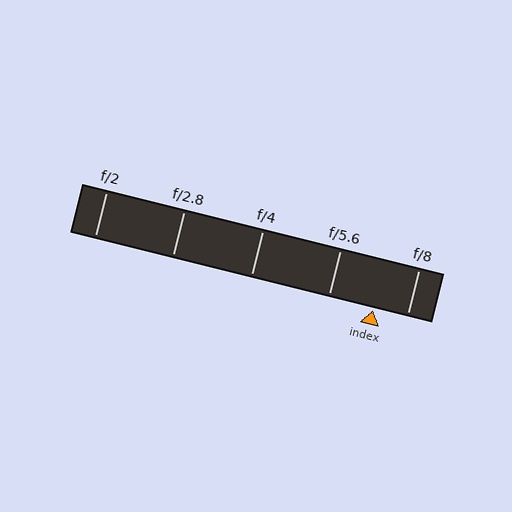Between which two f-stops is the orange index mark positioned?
The index mark is between f/5.6 and f/8.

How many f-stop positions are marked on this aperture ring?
There are 5 f-stop positions marked.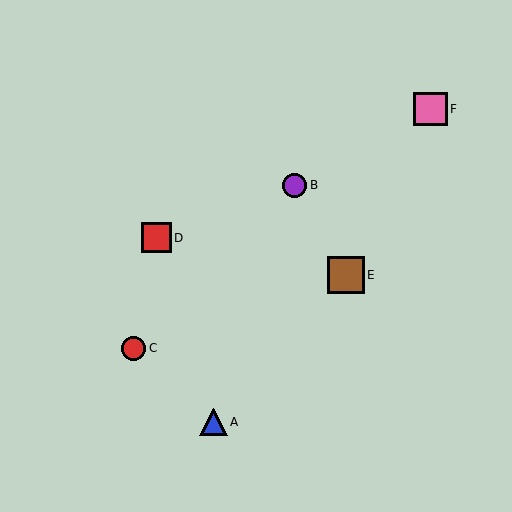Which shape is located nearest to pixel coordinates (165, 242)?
The red square (labeled D) at (156, 238) is nearest to that location.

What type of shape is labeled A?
Shape A is a blue triangle.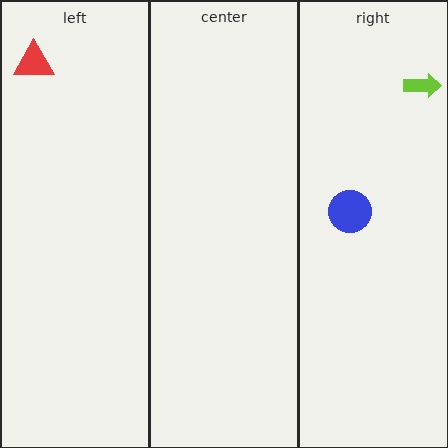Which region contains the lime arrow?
The right region.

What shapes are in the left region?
The red triangle.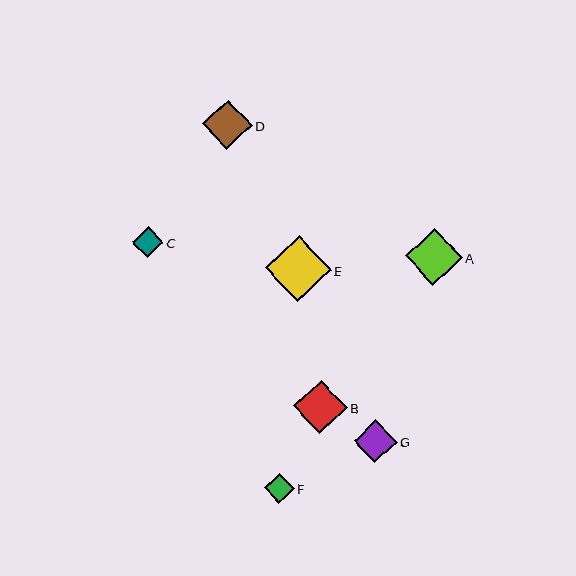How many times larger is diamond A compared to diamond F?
Diamond A is approximately 1.9 times the size of diamond F.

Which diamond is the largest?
Diamond E is the largest with a size of approximately 65 pixels.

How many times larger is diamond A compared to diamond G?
Diamond A is approximately 1.3 times the size of diamond G.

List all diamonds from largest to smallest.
From largest to smallest: E, A, B, D, G, C, F.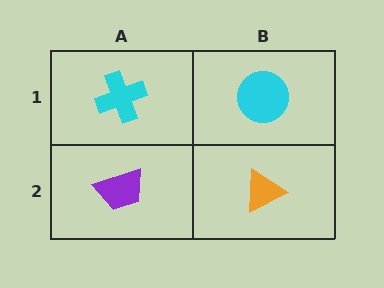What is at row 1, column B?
A cyan circle.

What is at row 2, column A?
A purple trapezoid.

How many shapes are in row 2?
2 shapes.